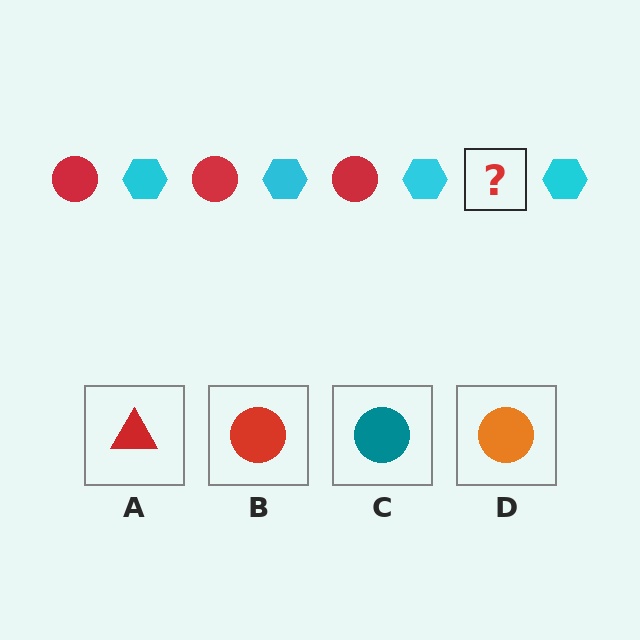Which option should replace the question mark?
Option B.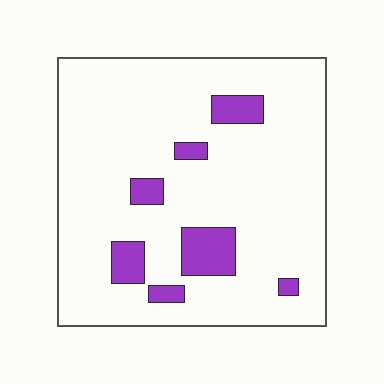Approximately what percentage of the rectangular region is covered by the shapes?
Approximately 10%.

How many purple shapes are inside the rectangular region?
7.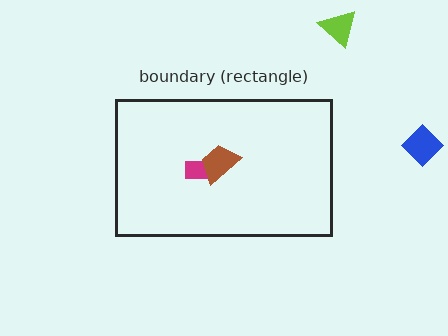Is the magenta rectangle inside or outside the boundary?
Inside.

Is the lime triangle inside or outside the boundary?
Outside.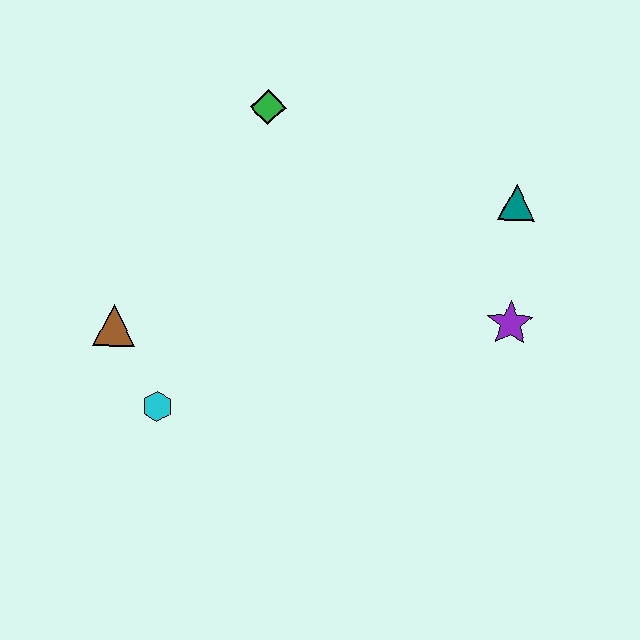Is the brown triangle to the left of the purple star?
Yes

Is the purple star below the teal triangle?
Yes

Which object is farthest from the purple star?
The brown triangle is farthest from the purple star.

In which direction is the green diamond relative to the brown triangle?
The green diamond is above the brown triangle.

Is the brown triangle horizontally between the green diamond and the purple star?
No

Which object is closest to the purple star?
The teal triangle is closest to the purple star.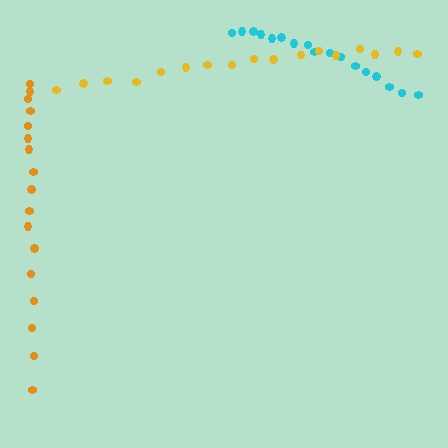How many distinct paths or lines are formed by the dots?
There are 3 distinct paths.